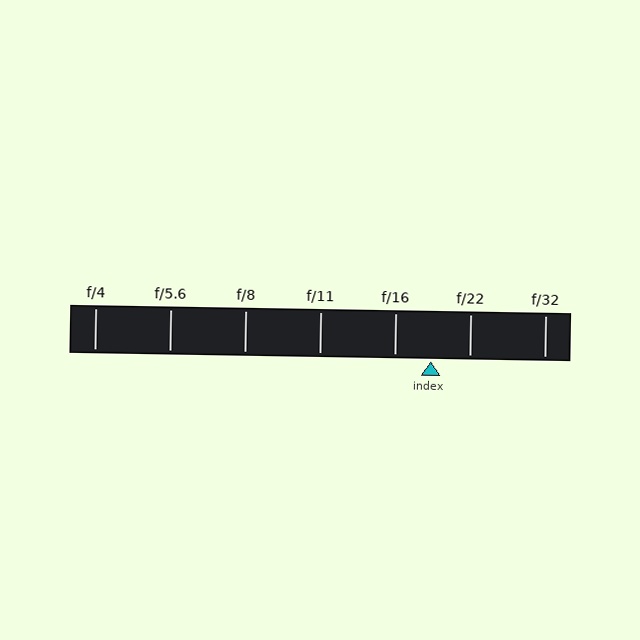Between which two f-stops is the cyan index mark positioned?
The index mark is between f/16 and f/22.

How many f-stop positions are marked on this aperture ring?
There are 7 f-stop positions marked.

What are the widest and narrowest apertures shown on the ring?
The widest aperture shown is f/4 and the narrowest is f/32.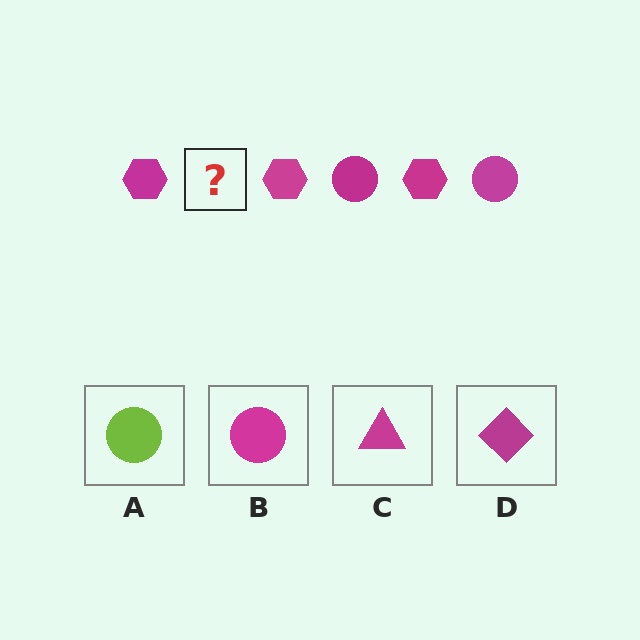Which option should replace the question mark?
Option B.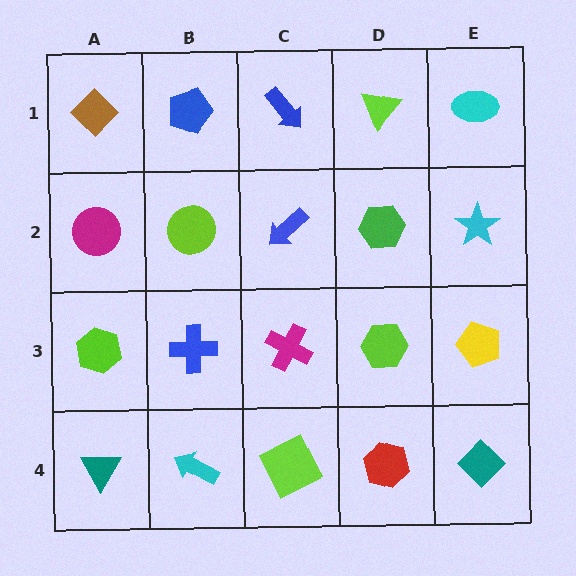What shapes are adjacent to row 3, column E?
A cyan star (row 2, column E), a teal diamond (row 4, column E), a lime hexagon (row 3, column D).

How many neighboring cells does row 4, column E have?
2.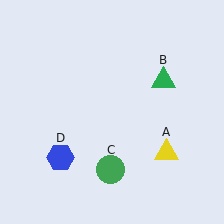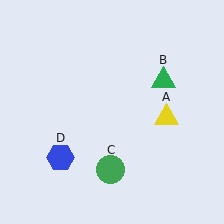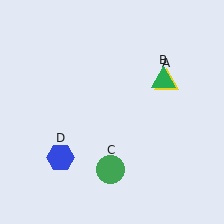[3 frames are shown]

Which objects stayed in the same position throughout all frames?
Green triangle (object B) and green circle (object C) and blue hexagon (object D) remained stationary.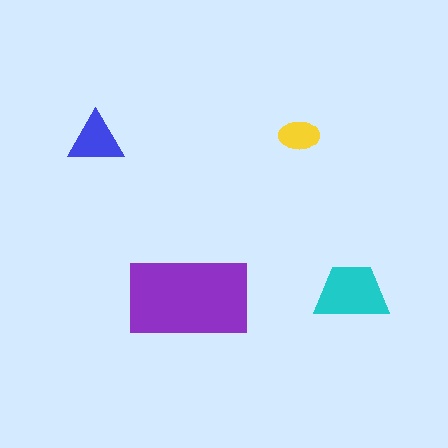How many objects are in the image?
There are 4 objects in the image.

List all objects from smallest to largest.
The yellow ellipse, the blue triangle, the cyan trapezoid, the purple rectangle.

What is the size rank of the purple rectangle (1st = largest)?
1st.